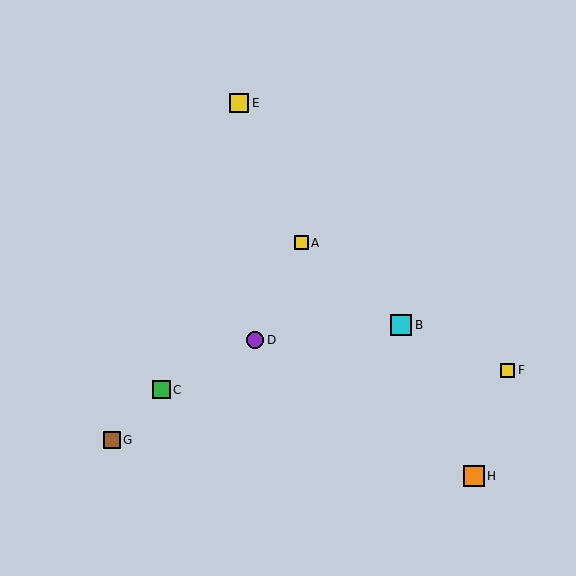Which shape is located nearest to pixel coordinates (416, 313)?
The cyan square (labeled B) at (401, 325) is nearest to that location.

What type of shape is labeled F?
Shape F is a yellow square.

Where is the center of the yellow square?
The center of the yellow square is at (239, 103).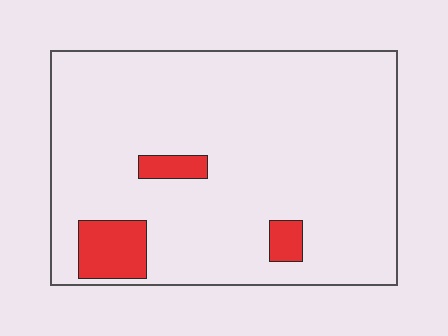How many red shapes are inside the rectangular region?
3.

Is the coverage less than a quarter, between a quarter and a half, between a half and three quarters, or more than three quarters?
Less than a quarter.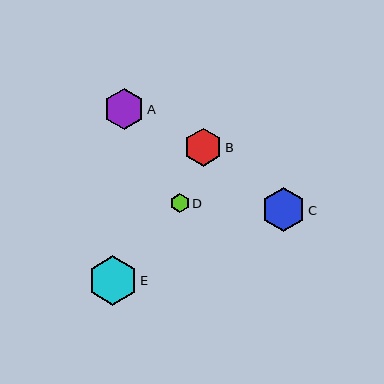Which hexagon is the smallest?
Hexagon D is the smallest with a size of approximately 19 pixels.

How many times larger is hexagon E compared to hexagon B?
Hexagon E is approximately 1.3 times the size of hexagon B.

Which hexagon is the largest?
Hexagon E is the largest with a size of approximately 50 pixels.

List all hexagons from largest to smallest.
From largest to smallest: E, C, A, B, D.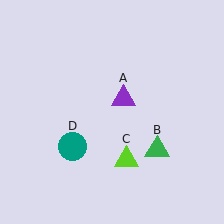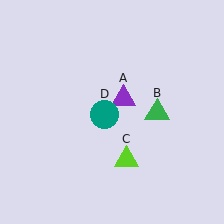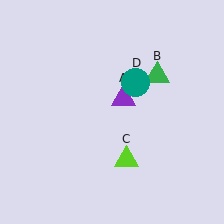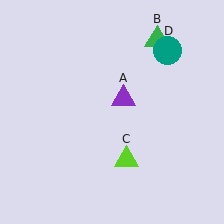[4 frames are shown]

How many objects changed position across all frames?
2 objects changed position: green triangle (object B), teal circle (object D).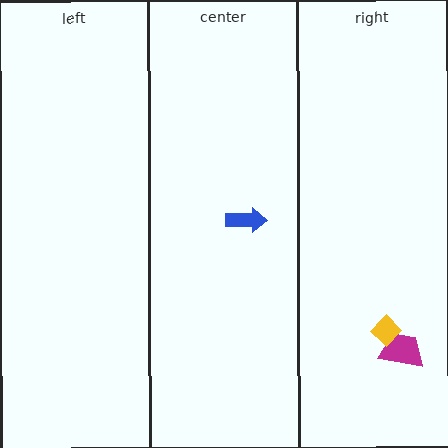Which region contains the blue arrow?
The center region.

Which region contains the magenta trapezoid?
The right region.